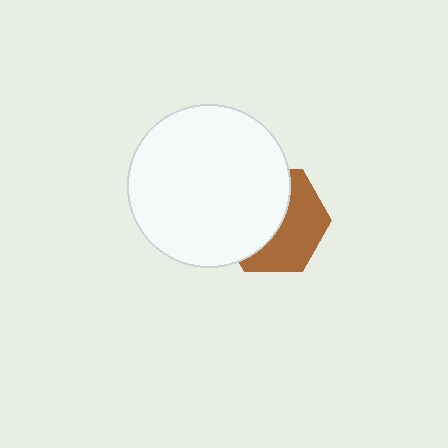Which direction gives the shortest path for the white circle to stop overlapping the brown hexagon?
Moving left gives the shortest separation.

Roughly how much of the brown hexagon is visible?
About half of it is visible (roughly 47%).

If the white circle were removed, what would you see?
You would see the complete brown hexagon.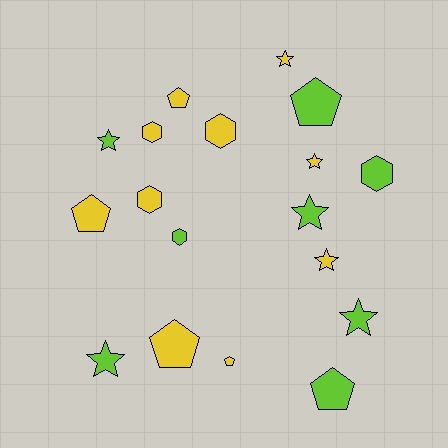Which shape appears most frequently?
Star, with 7 objects.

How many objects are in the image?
There are 18 objects.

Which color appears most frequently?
Yellow, with 10 objects.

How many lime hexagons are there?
There are 2 lime hexagons.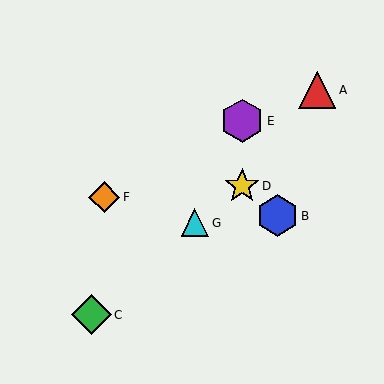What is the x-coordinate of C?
Object C is at x≈91.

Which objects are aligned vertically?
Objects D, E are aligned vertically.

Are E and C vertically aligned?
No, E is at x≈242 and C is at x≈91.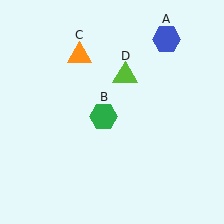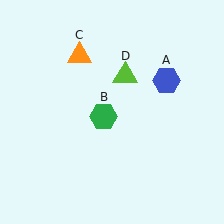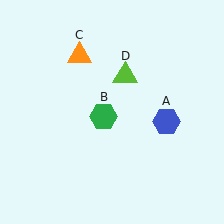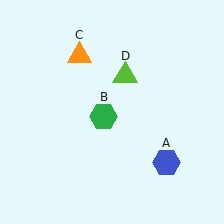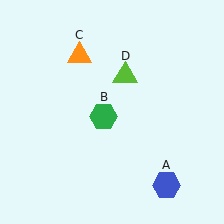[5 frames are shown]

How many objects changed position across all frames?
1 object changed position: blue hexagon (object A).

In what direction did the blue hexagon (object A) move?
The blue hexagon (object A) moved down.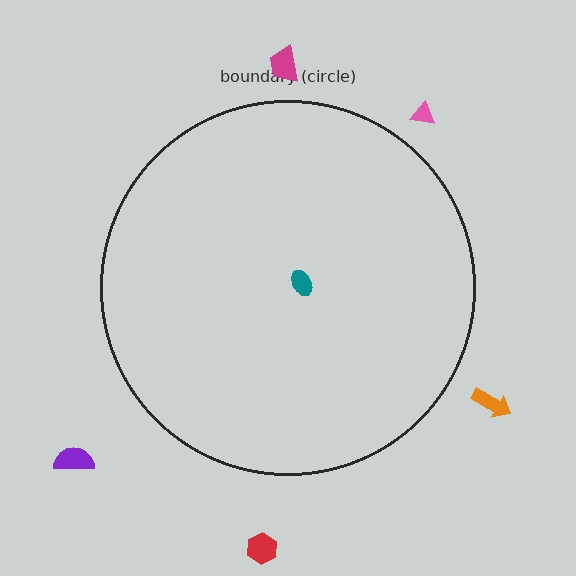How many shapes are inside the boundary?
1 inside, 5 outside.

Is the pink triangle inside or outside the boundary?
Outside.